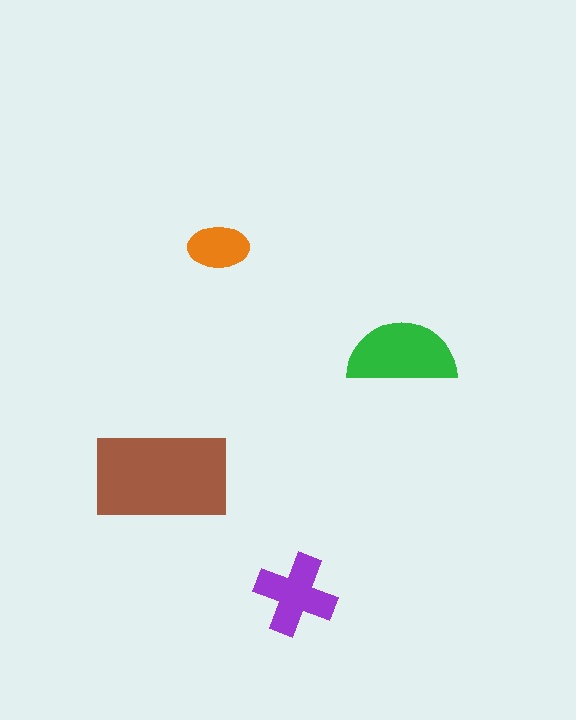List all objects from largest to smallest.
The brown rectangle, the green semicircle, the purple cross, the orange ellipse.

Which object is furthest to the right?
The green semicircle is rightmost.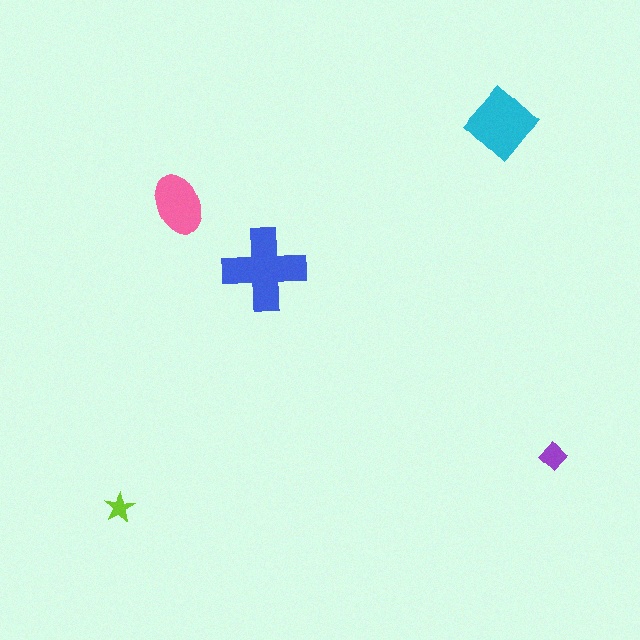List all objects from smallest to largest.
The lime star, the purple diamond, the pink ellipse, the cyan diamond, the blue cross.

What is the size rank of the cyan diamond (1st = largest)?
2nd.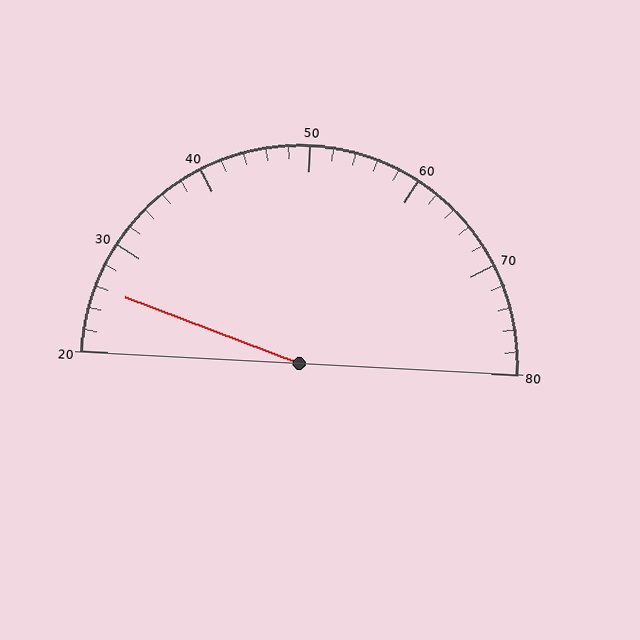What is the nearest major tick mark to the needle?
The nearest major tick mark is 30.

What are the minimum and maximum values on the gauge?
The gauge ranges from 20 to 80.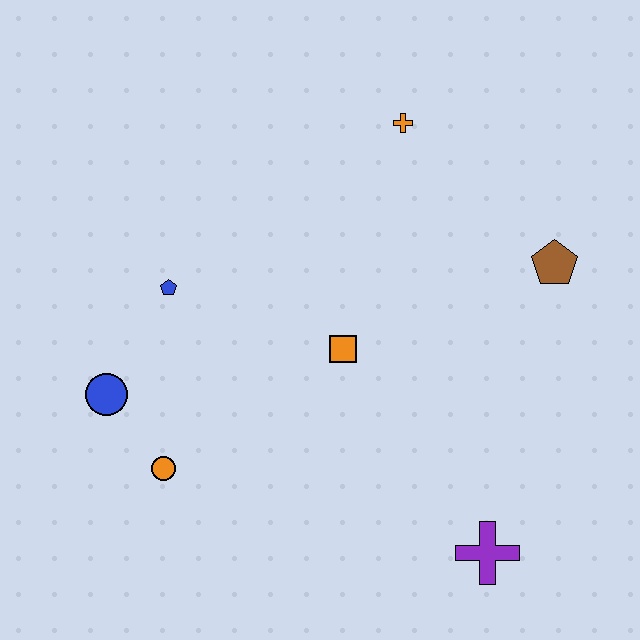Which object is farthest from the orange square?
The purple cross is farthest from the orange square.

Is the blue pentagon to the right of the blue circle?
Yes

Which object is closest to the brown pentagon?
The orange cross is closest to the brown pentagon.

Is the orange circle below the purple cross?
No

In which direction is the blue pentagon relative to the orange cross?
The blue pentagon is to the left of the orange cross.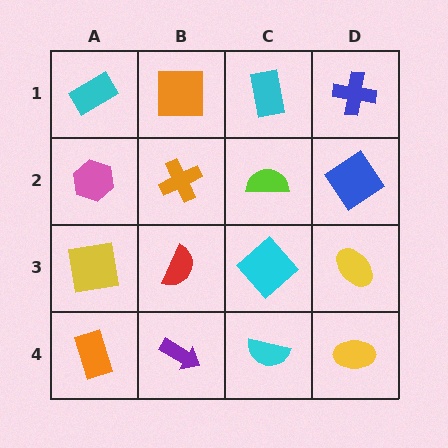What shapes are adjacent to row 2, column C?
A cyan rectangle (row 1, column C), a cyan diamond (row 3, column C), an orange cross (row 2, column B), a blue diamond (row 2, column D).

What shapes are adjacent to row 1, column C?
A lime semicircle (row 2, column C), an orange square (row 1, column B), a blue cross (row 1, column D).